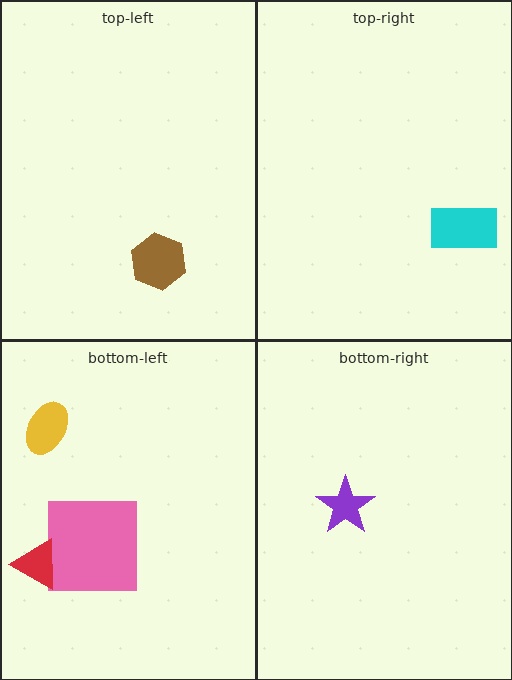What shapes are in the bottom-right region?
The purple star.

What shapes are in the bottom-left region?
The pink square, the red triangle, the yellow ellipse.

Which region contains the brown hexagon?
The top-left region.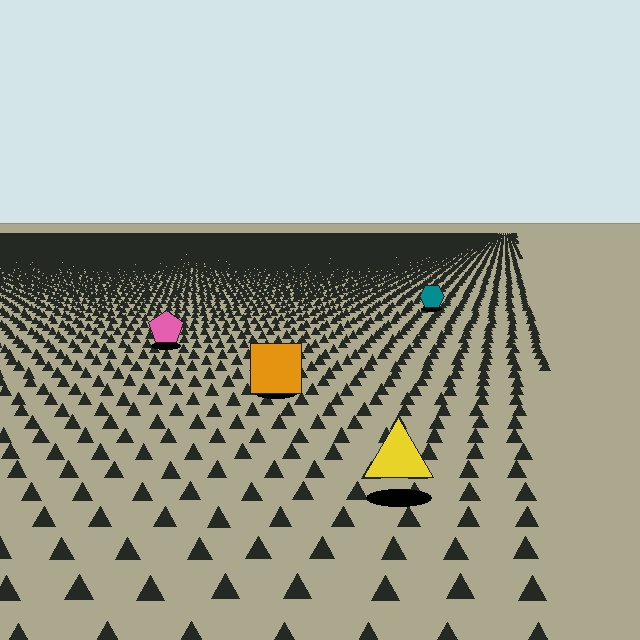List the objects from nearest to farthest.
From nearest to farthest: the yellow triangle, the orange square, the pink pentagon, the teal hexagon.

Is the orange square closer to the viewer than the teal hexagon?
Yes. The orange square is closer — you can tell from the texture gradient: the ground texture is coarser near it.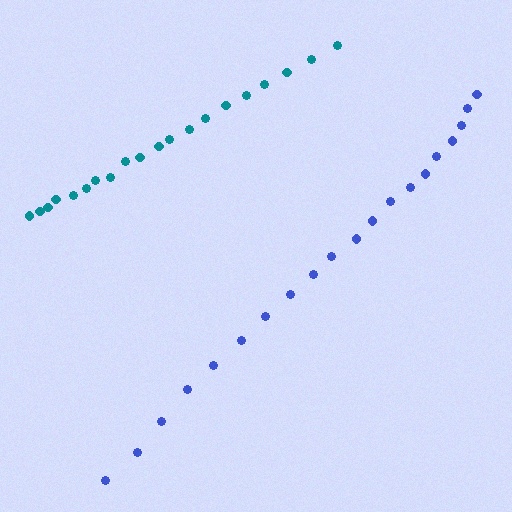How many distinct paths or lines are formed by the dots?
There are 2 distinct paths.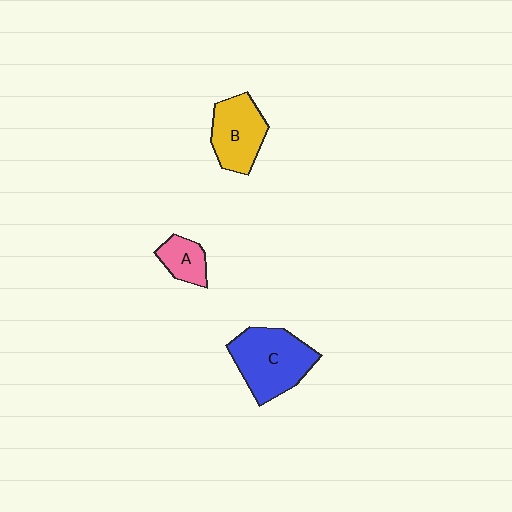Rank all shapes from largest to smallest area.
From largest to smallest: C (blue), B (yellow), A (pink).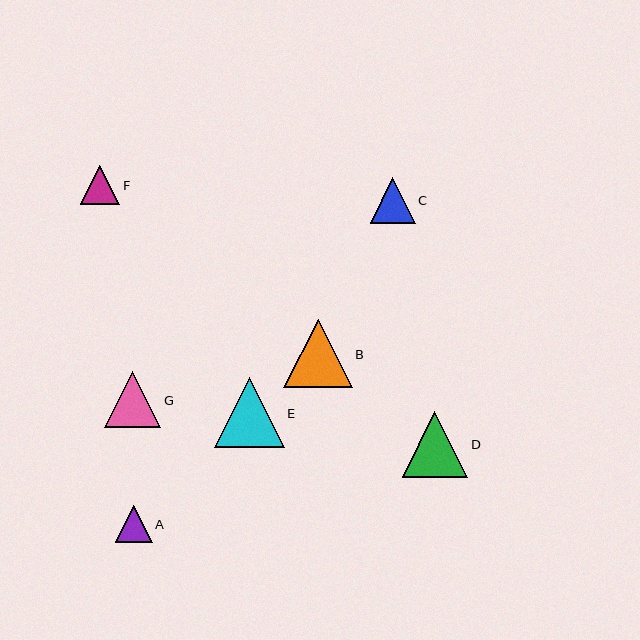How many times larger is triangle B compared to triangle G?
Triangle B is approximately 1.2 times the size of triangle G.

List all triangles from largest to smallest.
From largest to smallest: E, B, D, G, C, F, A.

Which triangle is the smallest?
Triangle A is the smallest with a size of approximately 37 pixels.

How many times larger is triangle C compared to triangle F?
Triangle C is approximately 1.2 times the size of triangle F.